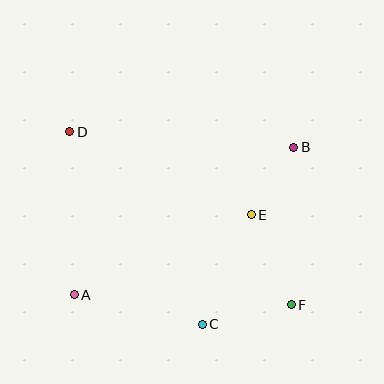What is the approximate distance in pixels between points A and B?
The distance between A and B is approximately 265 pixels.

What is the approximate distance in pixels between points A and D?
The distance between A and D is approximately 163 pixels.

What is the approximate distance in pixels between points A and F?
The distance between A and F is approximately 217 pixels.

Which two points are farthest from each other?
Points D and F are farthest from each other.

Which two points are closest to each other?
Points B and E are closest to each other.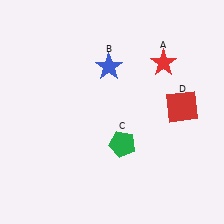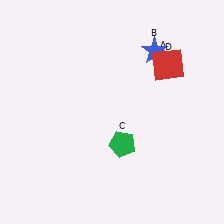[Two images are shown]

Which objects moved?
The objects that moved are: the blue star (B), the red square (D).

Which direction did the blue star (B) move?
The blue star (B) moved right.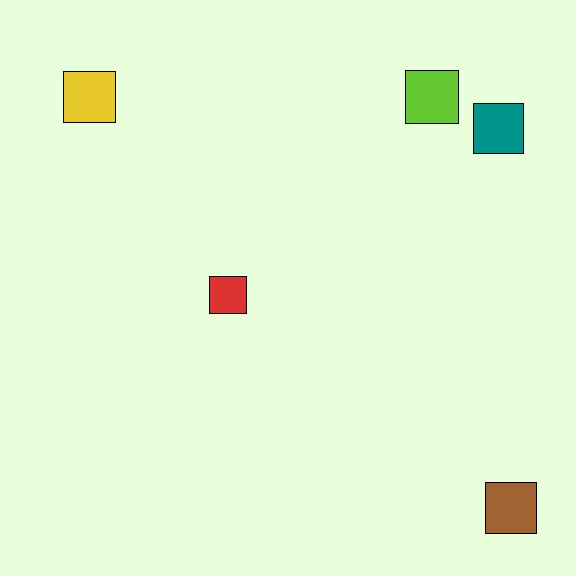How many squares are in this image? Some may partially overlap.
There are 5 squares.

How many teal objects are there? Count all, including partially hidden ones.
There is 1 teal object.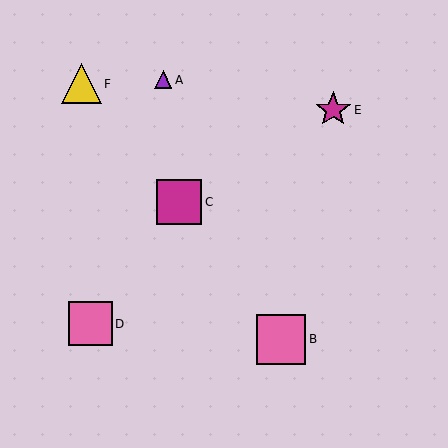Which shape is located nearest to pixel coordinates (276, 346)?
The pink square (labeled B) at (281, 339) is nearest to that location.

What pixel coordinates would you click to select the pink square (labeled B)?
Click at (281, 339) to select the pink square B.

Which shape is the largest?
The pink square (labeled B) is the largest.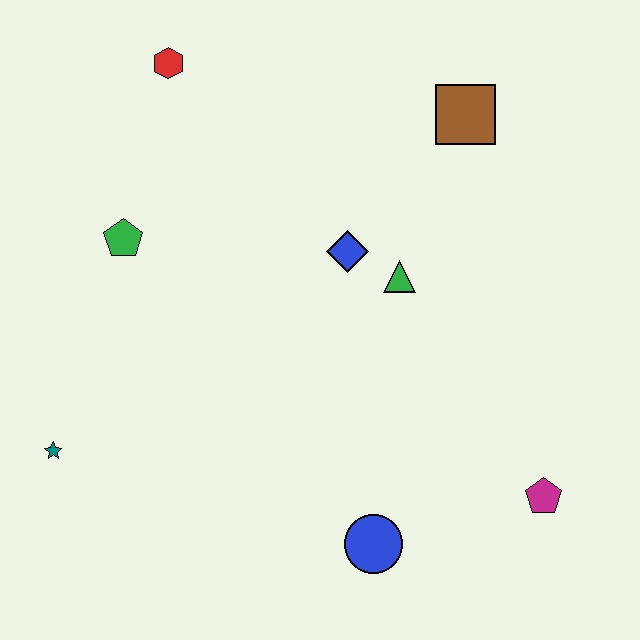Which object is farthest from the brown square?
The teal star is farthest from the brown square.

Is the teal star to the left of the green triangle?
Yes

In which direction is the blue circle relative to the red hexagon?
The blue circle is below the red hexagon.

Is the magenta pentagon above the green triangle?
No